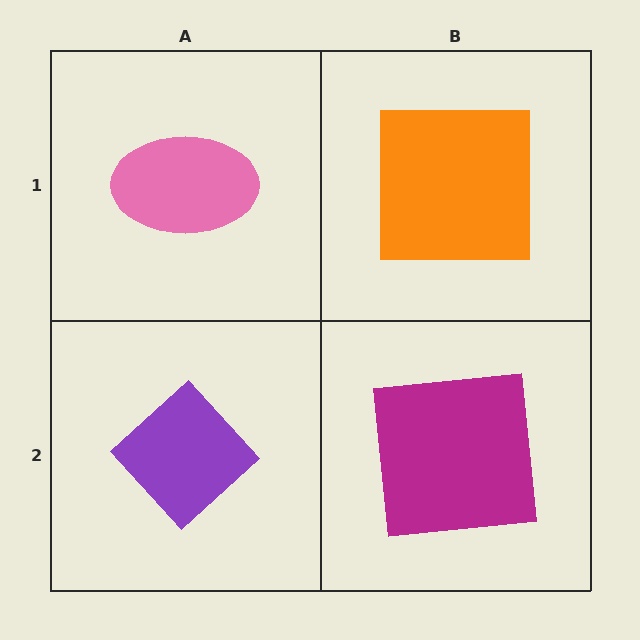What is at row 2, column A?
A purple diamond.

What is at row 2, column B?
A magenta square.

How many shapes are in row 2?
2 shapes.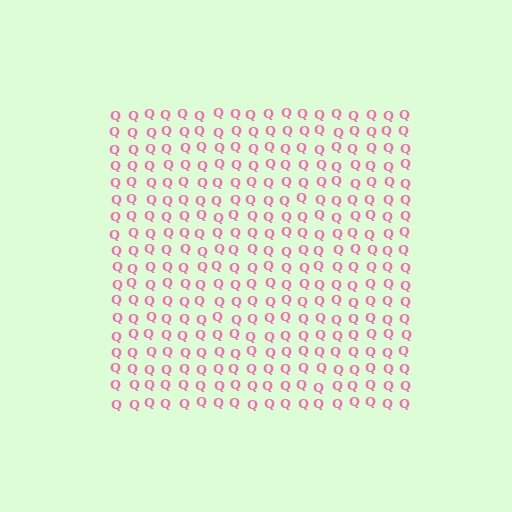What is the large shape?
The large shape is a square.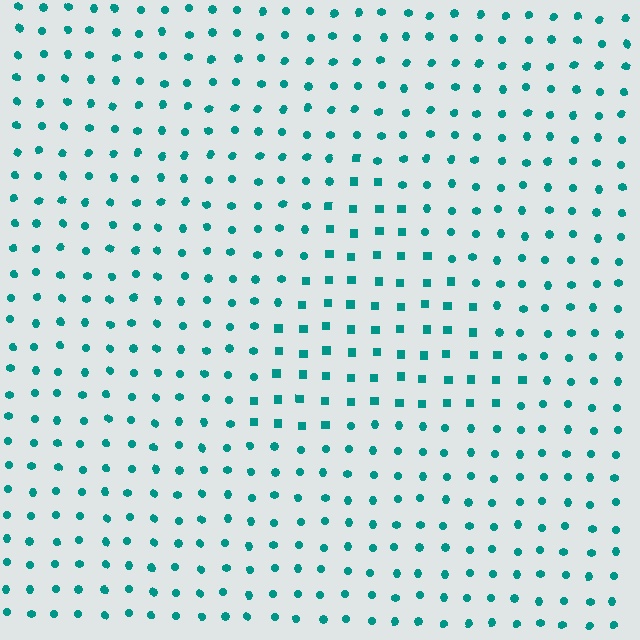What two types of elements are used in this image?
The image uses squares inside the triangle region and circles outside it.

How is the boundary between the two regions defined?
The boundary is defined by a change in element shape: squares inside vs. circles outside. All elements share the same color and spacing.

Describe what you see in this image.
The image is filled with small teal elements arranged in a uniform grid. A triangle-shaped region contains squares, while the surrounding area contains circles. The boundary is defined purely by the change in element shape.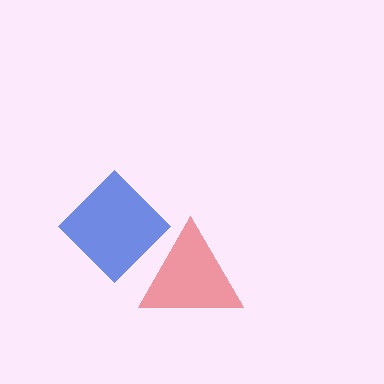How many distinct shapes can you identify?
There are 2 distinct shapes: a blue diamond, a red triangle.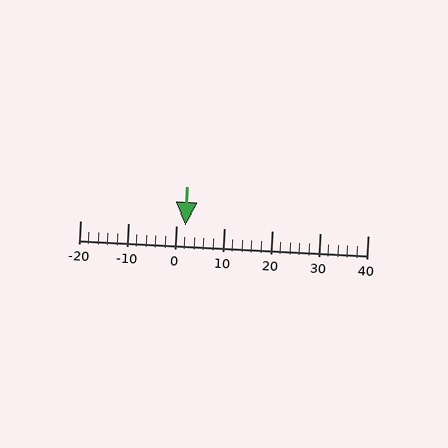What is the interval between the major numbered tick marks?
The major tick marks are spaced 10 units apart.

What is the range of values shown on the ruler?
The ruler shows values from -20 to 40.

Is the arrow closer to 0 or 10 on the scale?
The arrow is closer to 0.